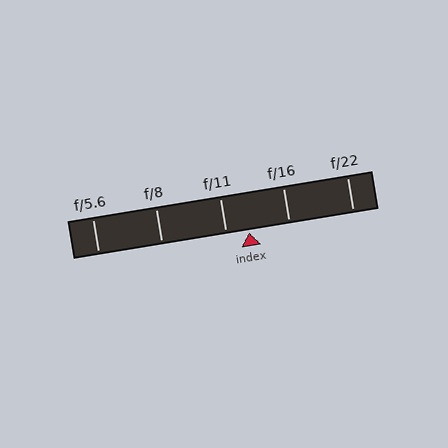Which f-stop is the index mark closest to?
The index mark is closest to f/11.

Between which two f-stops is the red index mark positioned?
The index mark is between f/11 and f/16.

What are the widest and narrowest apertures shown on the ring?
The widest aperture shown is f/5.6 and the narrowest is f/22.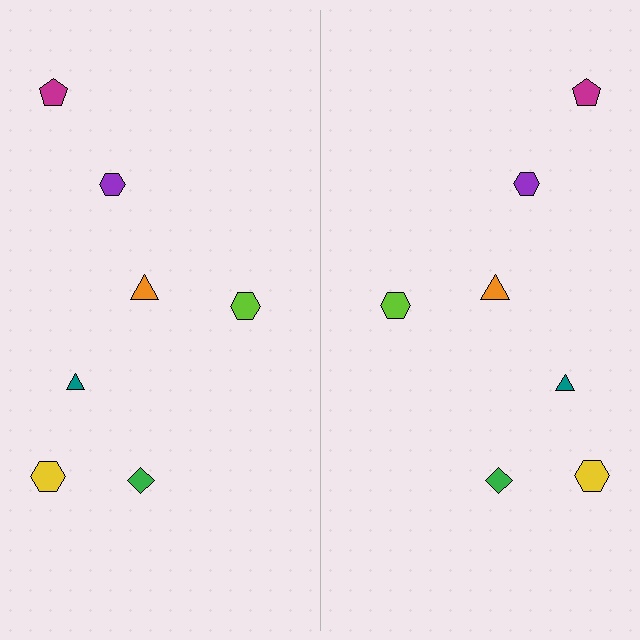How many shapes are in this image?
There are 14 shapes in this image.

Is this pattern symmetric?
Yes, this pattern has bilateral (reflection) symmetry.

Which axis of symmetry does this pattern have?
The pattern has a vertical axis of symmetry running through the center of the image.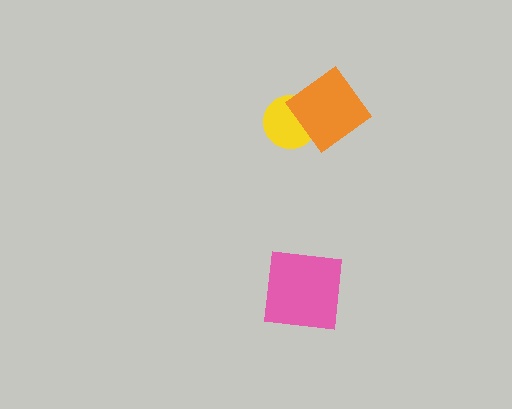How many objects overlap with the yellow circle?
1 object overlaps with the yellow circle.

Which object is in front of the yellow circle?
The orange diamond is in front of the yellow circle.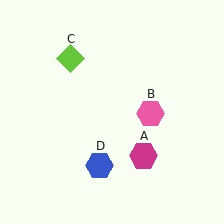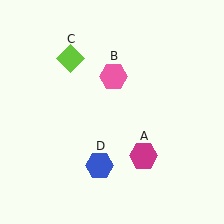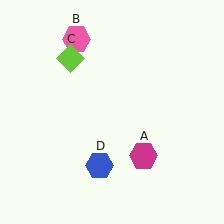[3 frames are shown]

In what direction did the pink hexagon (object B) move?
The pink hexagon (object B) moved up and to the left.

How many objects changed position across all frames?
1 object changed position: pink hexagon (object B).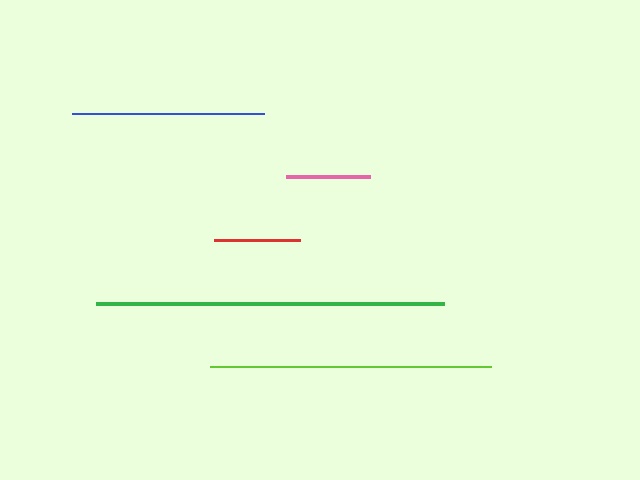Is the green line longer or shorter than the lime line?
The green line is longer than the lime line.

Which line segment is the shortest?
The pink line is the shortest at approximately 84 pixels.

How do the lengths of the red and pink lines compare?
The red and pink lines are approximately the same length.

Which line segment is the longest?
The green line is the longest at approximately 348 pixels.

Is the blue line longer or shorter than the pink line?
The blue line is longer than the pink line.